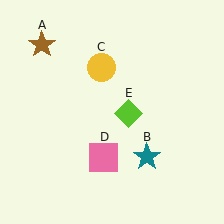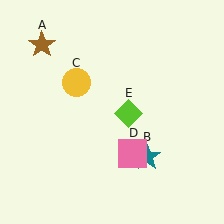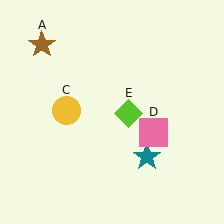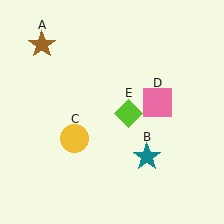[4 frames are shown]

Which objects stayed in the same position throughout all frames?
Brown star (object A) and teal star (object B) and lime diamond (object E) remained stationary.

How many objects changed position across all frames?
2 objects changed position: yellow circle (object C), pink square (object D).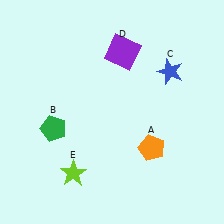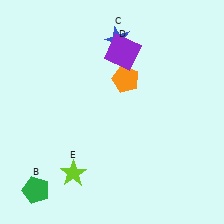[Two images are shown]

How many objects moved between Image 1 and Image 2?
3 objects moved between the two images.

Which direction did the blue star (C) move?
The blue star (C) moved left.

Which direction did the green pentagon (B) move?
The green pentagon (B) moved down.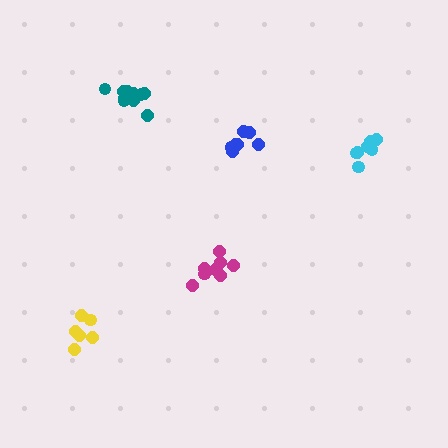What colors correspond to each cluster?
The clusters are colored: cyan, magenta, blue, yellow, teal.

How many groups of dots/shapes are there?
There are 5 groups.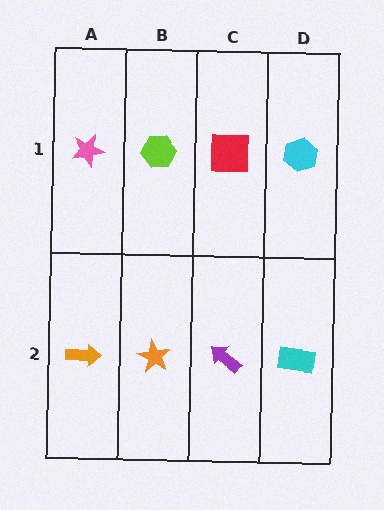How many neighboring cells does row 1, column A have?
2.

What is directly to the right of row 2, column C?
A cyan rectangle.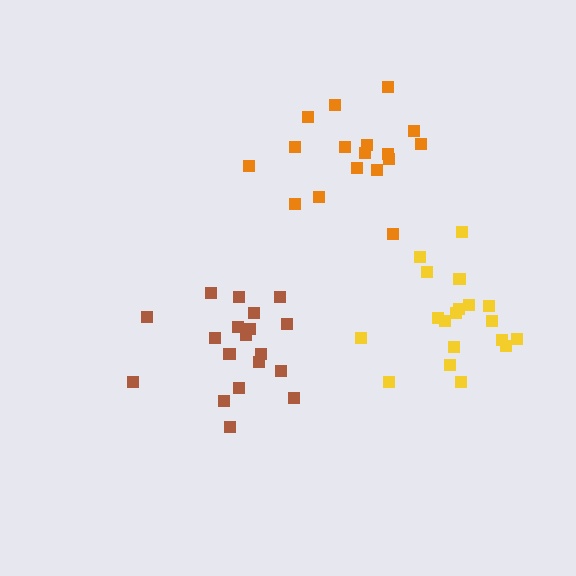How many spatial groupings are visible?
There are 3 spatial groupings.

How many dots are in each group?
Group 1: 17 dots, Group 2: 19 dots, Group 3: 19 dots (55 total).